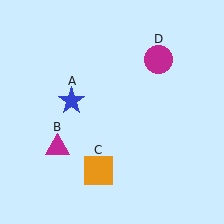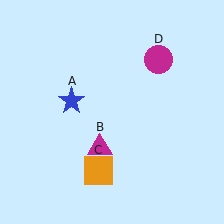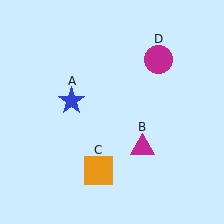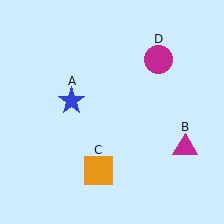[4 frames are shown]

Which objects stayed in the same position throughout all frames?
Blue star (object A) and orange square (object C) and magenta circle (object D) remained stationary.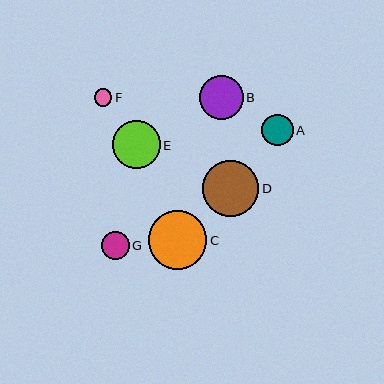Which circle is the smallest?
Circle F is the smallest with a size of approximately 17 pixels.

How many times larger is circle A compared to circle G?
Circle A is approximately 1.1 times the size of circle G.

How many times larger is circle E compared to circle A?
Circle E is approximately 1.5 times the size of circle A.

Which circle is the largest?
Circle C is the largest with a size of approximately 58 pixels.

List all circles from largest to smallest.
From largest to smallest: C, D, E, B, A, G, F.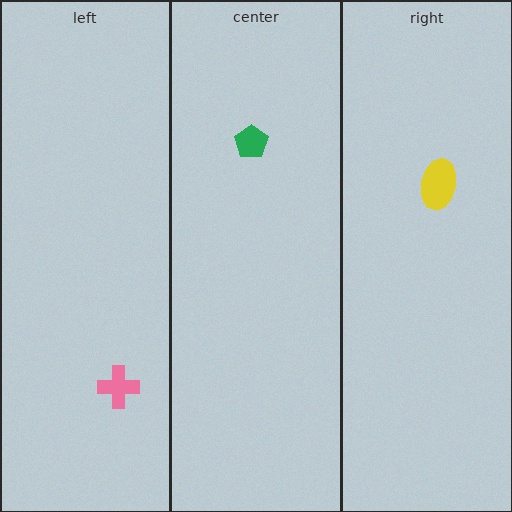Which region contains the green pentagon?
The center region.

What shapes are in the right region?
The yellow ellipse.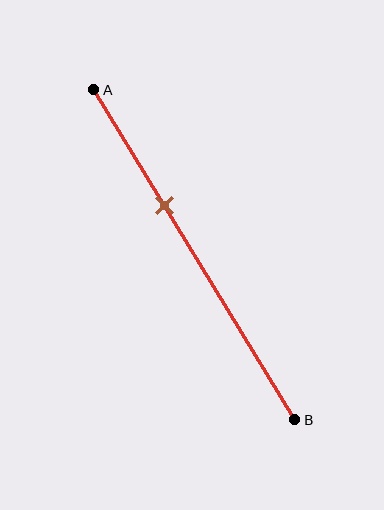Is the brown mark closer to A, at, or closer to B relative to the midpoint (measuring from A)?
The brown mark is closer to point A than the midpoint of segment AB.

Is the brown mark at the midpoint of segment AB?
No, the mark is at about 35% from A, not at the 50% midpoint.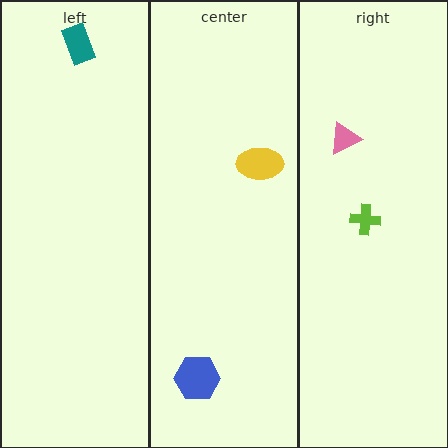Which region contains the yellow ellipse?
The center region.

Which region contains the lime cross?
The right region.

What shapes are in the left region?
The teal rectangle.